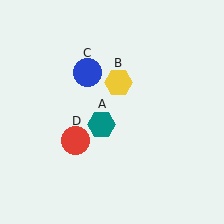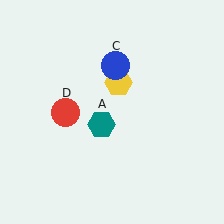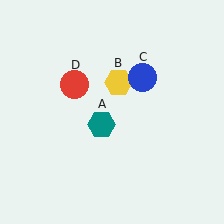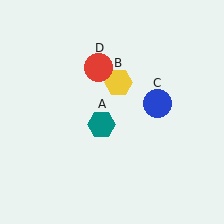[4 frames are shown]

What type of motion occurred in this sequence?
The blue circle (object C), red circle (object D) rotated clockwise around the center of the scene.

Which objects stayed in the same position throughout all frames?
Teal hexagon (object A) and yellow hexagon (object B) remained stationary.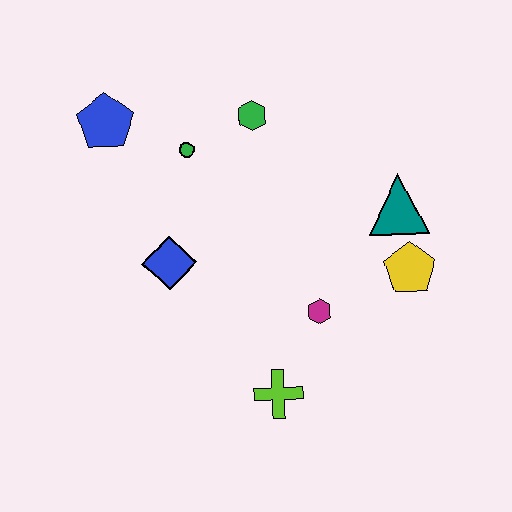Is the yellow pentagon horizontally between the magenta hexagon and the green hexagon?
No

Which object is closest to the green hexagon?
The green circle is closest to the green hexagon.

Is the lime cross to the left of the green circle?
No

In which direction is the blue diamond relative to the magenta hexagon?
The blue diamond is to the left of the magenta hexagon.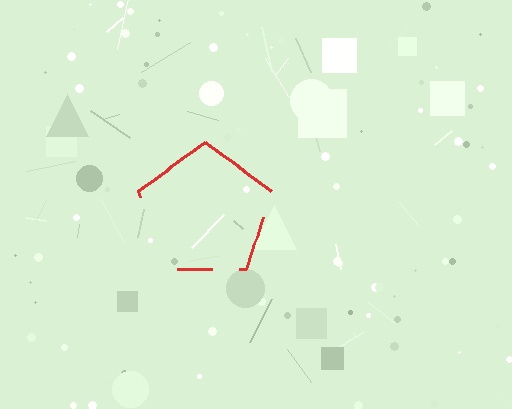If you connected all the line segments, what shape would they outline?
They would outline a pentagon.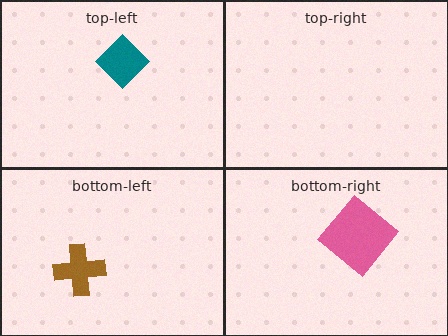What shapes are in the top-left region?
The teal diamond.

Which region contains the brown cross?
The bottom-left region.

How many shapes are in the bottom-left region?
1.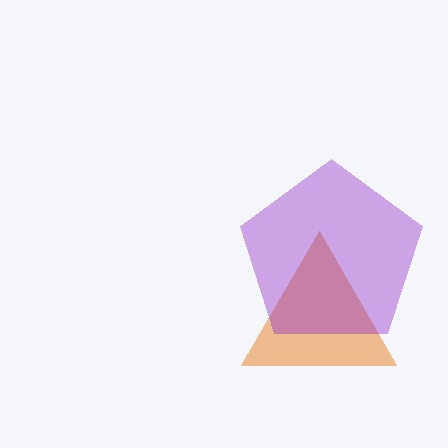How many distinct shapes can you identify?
There are 2 distinct shapes: an orange triangle, a purple pentagon.